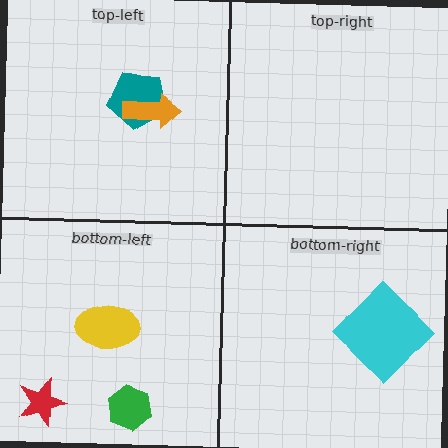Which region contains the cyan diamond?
The bottom-right region.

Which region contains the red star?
The bottom-left region.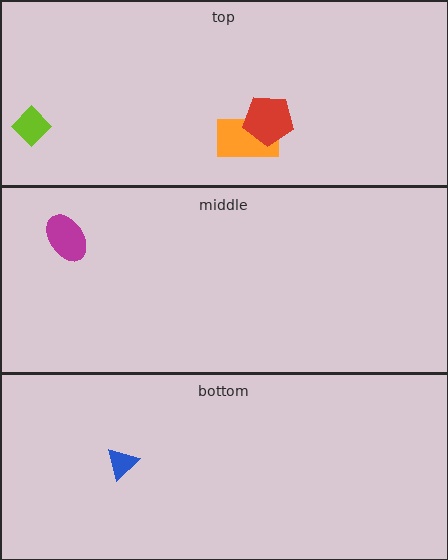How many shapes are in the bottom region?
1.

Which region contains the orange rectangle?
The top region.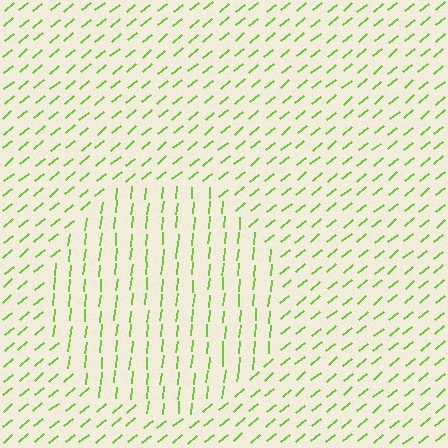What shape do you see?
I see a circle.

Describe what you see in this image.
The image is filled with small lime line segments. A circle region in the image has lines oriented differently from the surrounding lines, creating a visible texture boundary.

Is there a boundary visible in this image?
Yes, there is a texture boundary formed by a change in line orientation.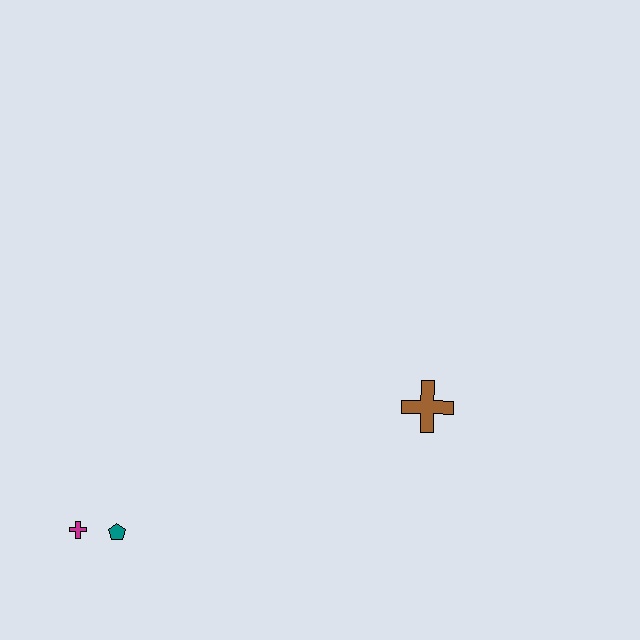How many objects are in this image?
There are 3 objects.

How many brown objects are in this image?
There is 1 brown object.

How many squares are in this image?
There are no squares.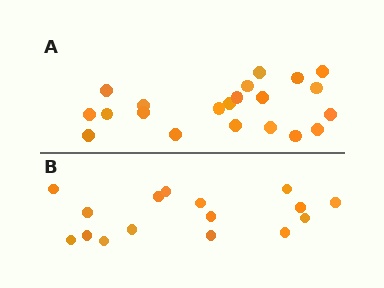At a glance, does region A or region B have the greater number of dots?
Region A (the top region) has more dots.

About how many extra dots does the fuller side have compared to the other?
Region A has about 5 more dots than region B.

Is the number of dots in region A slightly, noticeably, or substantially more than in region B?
Region A has noticeably more, but not dramatically so. The ratio is roughly 1.3 to 1.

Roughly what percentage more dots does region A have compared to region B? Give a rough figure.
About 30% more.